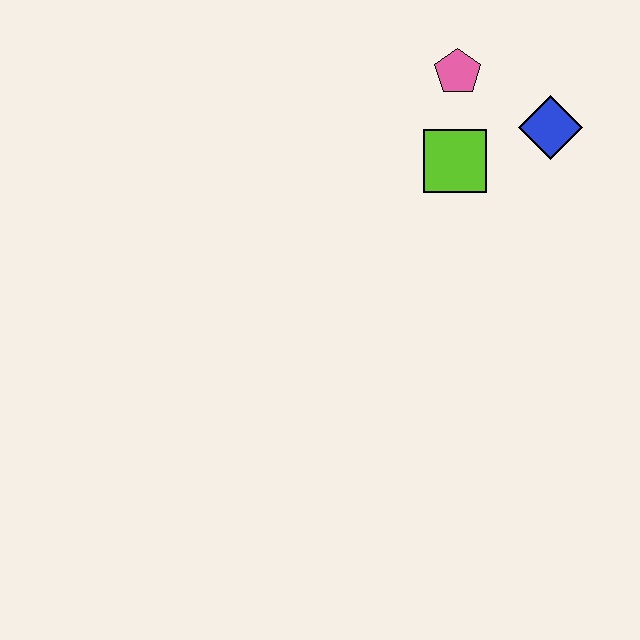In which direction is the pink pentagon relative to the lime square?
The pink pentagon is above the lime square.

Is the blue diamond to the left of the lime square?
No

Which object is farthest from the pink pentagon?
The blue diamond is farthest from the pink pentagon.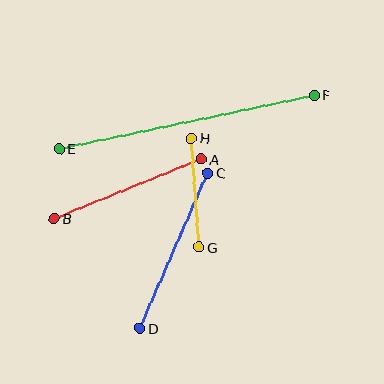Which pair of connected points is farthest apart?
Points E and F are farthest apart.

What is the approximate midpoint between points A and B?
The midpoint is at approximately (128, 189) pixels.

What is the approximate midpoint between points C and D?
The midpoint is at approximately (174, 251) pixels.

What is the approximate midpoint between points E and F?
The midpoint is at approximately (187, 122) pixels.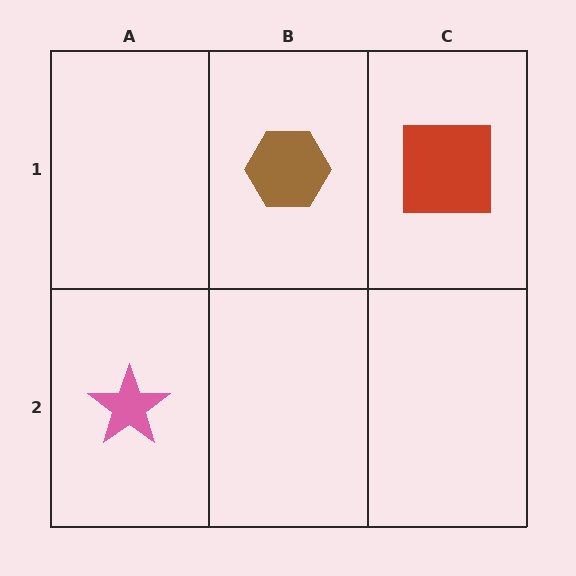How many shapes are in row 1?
2 shapes.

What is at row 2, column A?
A pink star.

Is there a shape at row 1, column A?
No, that cell is empty.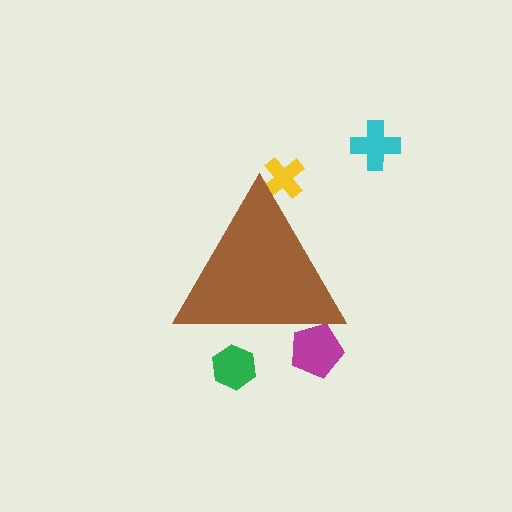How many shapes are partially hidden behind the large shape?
3 shapes are partially hidden.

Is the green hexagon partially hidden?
Yes, the green hexagon is partially hidden behind the brown triangle.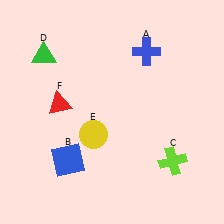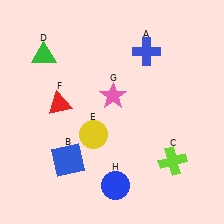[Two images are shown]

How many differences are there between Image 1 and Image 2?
There are 2 differences between the two images.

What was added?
A pink star (G), a blue circle (H) were added in Image 2.